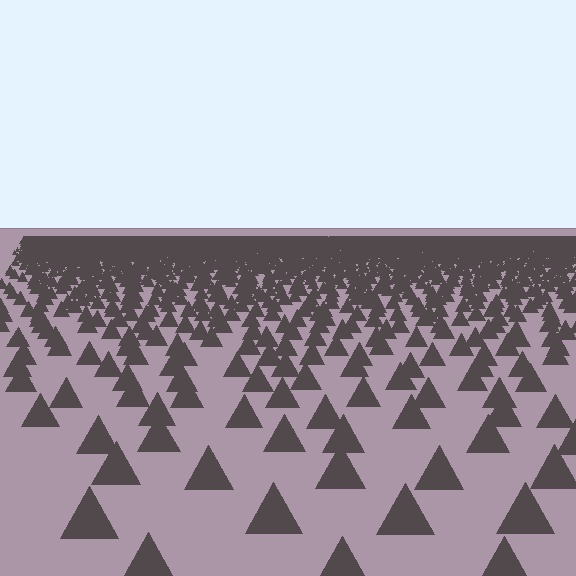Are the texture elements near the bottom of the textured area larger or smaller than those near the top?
Larger. Near the bottom, elements are closer to the viewer and appear at a bigger on-screen size.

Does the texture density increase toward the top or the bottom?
Density increases toward the top.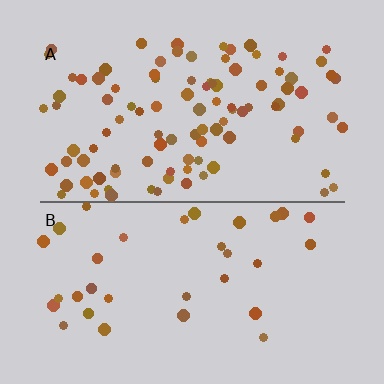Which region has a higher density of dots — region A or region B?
A (the top).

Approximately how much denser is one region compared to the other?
Approximately 3.0× — region A over region B.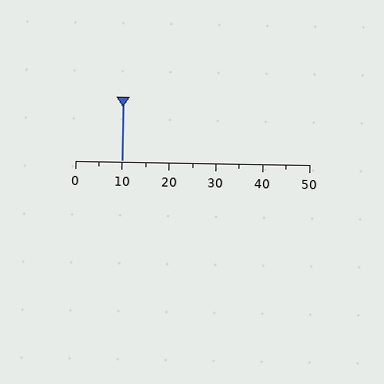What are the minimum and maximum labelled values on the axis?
The axis runs from 0 to 50.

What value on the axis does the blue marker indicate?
The marker indicates approximately 10.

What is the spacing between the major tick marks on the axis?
The major ticks are spaced 10 apart.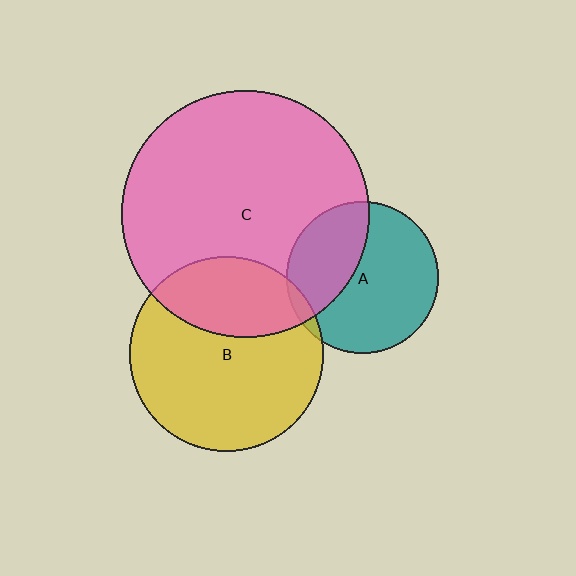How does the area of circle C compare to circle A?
Approximately 2.7 times.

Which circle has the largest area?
Circle C (pink).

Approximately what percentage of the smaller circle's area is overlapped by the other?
Approximately 5%.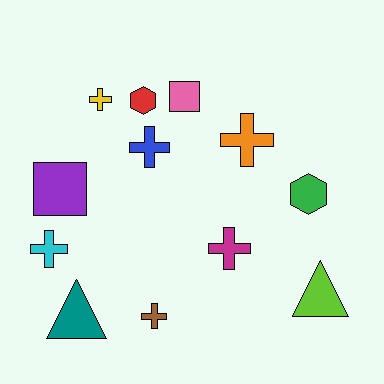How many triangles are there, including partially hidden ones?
There are 2 triangles.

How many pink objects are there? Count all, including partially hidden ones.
There is 1 pink object.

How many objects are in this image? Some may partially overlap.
There are 12 objects.